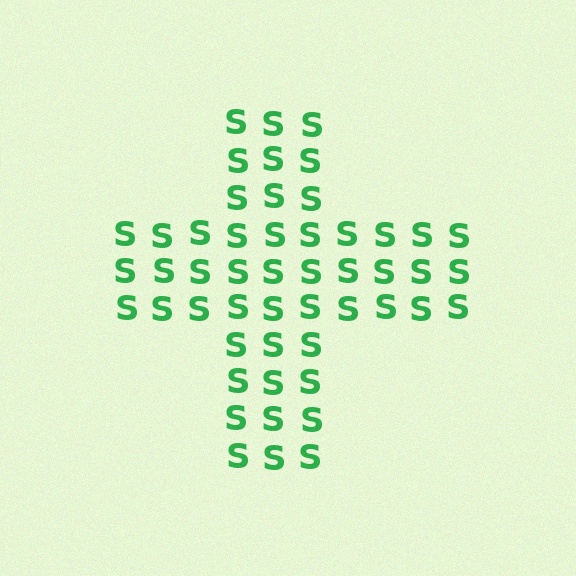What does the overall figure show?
The overall figure shows a cross.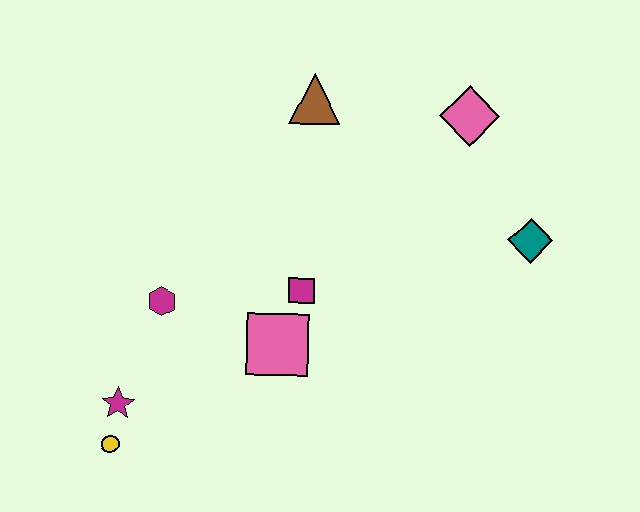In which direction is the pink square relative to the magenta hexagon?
The pink square is to the right of the magenta hexagon.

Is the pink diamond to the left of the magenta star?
No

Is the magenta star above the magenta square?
No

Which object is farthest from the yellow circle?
The pink diamond is farthest from the yellow circle.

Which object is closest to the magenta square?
The pink square is closest to the magenta square.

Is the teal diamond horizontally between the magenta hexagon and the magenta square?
No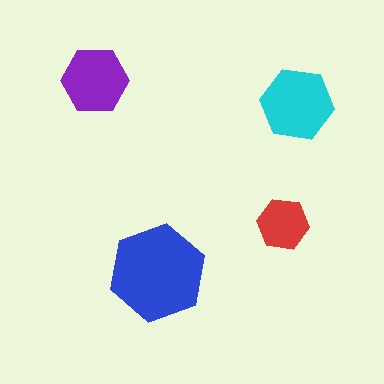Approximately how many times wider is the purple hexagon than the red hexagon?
About 1.5 times wider.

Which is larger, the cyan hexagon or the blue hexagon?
The blue one.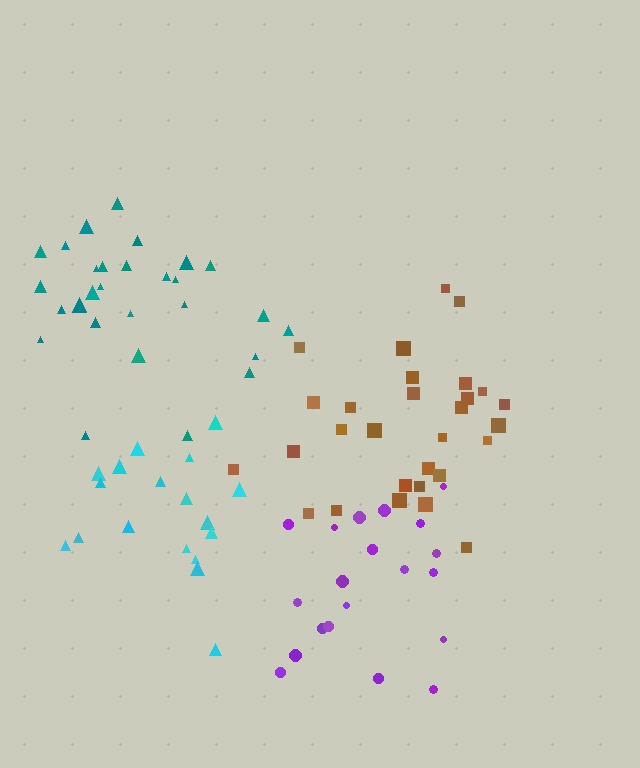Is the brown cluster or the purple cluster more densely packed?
Purple.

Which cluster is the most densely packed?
Teal.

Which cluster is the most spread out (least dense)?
Brown.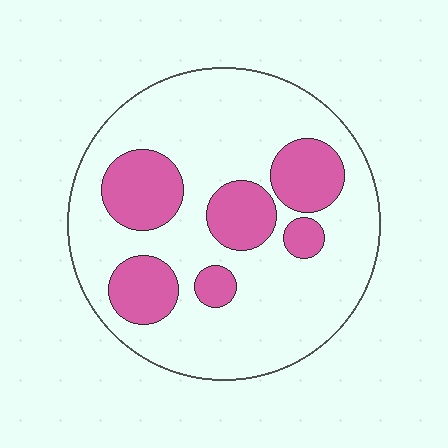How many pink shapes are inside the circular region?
6.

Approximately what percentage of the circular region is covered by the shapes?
Approximately 25%.